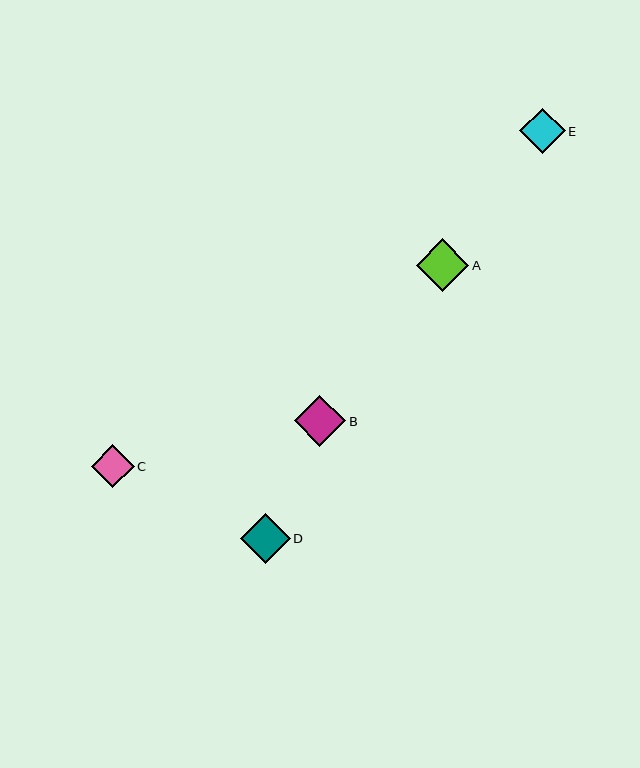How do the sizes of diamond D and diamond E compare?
Diamond D and diamond E are approximately the same size.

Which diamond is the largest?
Diamond A is the largest with a size of approximately 52 pixels.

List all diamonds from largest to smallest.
From largest to smallest: A, B, D, E, C.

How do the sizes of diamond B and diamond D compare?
Diamond B and diamond D are approximately the same size.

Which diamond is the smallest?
Diamond C is the smallest with a size of approximately 43 pixels.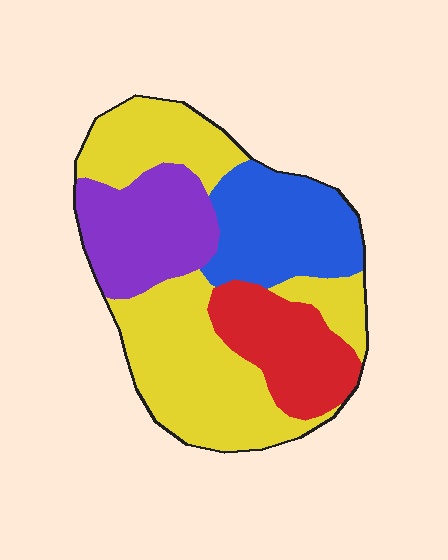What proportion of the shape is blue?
Blue takes up between a sixth and a third of the shape.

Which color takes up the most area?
Yellow, at roughly 45%.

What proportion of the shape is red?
Red covers about 15% of the shape.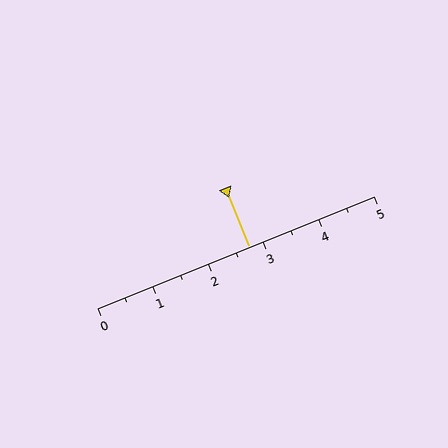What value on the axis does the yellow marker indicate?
The marker indicates approximately 2.8.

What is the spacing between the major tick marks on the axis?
The major ticks are spaced 1 apart.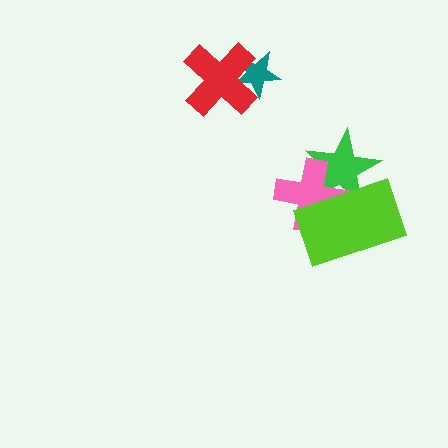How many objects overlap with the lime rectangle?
2 objects overlap with the lime rectangle.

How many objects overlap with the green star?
2 objects overlap with the green star.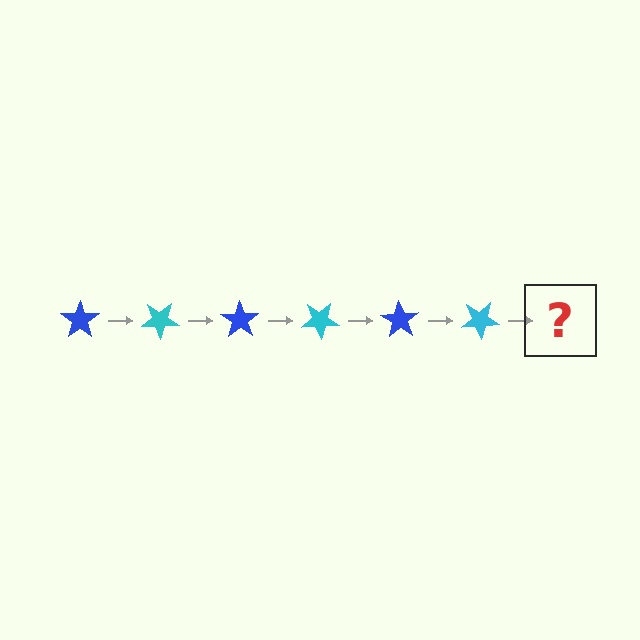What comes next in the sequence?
The next element should be a blue star, rotated 210 degrees from the start.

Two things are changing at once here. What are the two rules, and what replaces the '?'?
The two rules are that it rotates 35 degrees each step and the color cycles through blue and cyan. The '?' should be a blue star, rotated 210 degrees from the start.